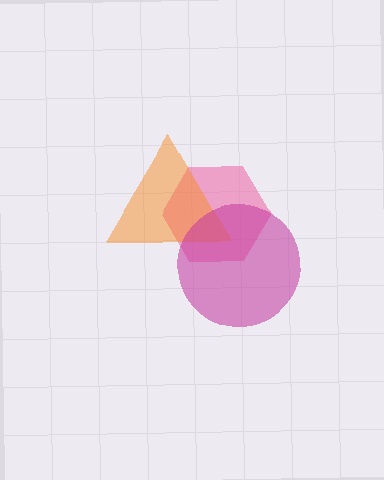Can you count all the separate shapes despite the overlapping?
Yes, there are 3 separate shapes.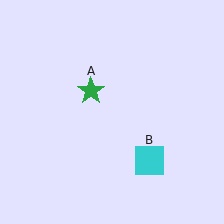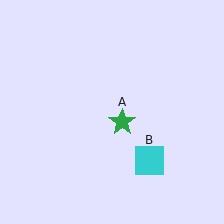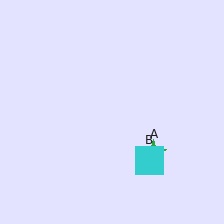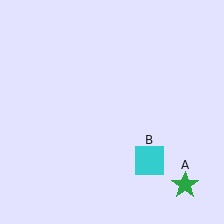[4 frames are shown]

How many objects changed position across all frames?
1 object changed position: green star (object A).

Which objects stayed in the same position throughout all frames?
Cyan square (object B) remained stationary.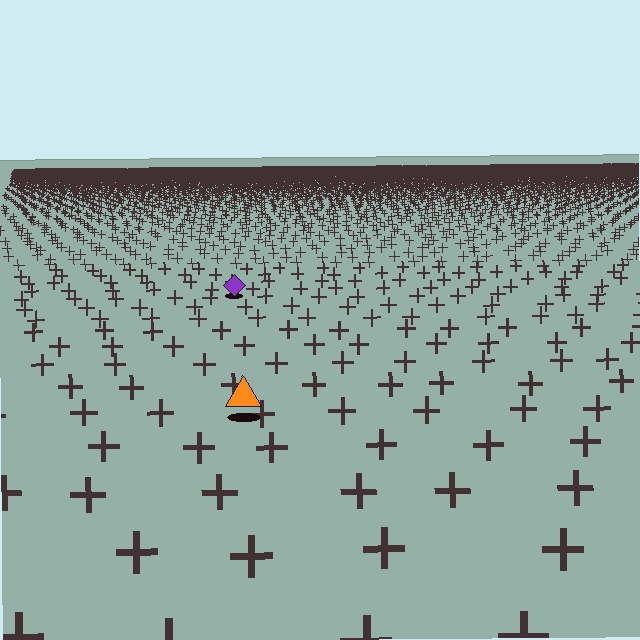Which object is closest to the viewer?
The orange triangle is closest. The texture marks near it are larger and more spread out.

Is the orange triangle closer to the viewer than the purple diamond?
Yes. The orange triangle is closer — you can tell from the texture gradient: the ground texture is coarser near it.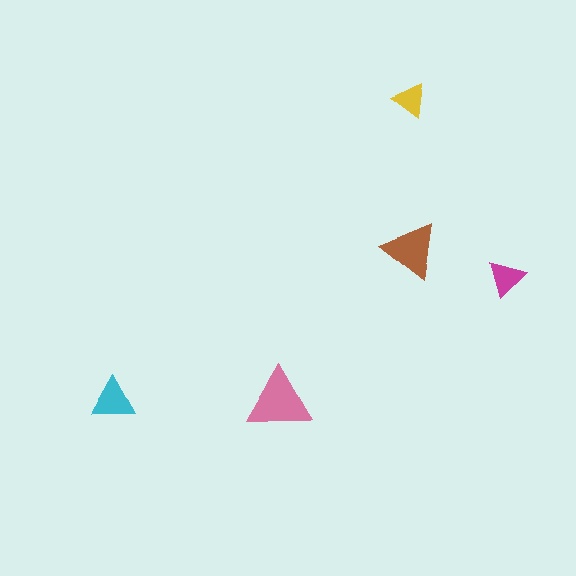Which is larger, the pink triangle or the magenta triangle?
The pink one.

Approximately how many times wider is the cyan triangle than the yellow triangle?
About 1.5 times wider.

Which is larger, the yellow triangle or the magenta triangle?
The magenta one.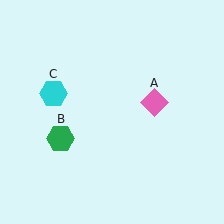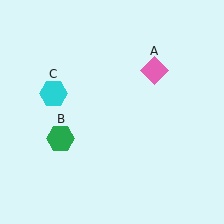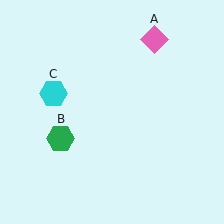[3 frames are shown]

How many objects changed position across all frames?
1 object changed position: pink diamond (object A).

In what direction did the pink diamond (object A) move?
The pink diamond (object A) moved up.